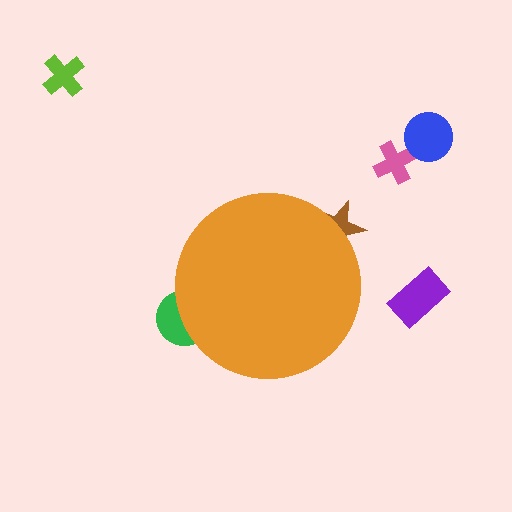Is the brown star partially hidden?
Yes, the brown star is partially hidden behind the orange circle.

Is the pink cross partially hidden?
No, the pink cross is fully visible.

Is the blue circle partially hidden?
No, the blue circle is fully visible.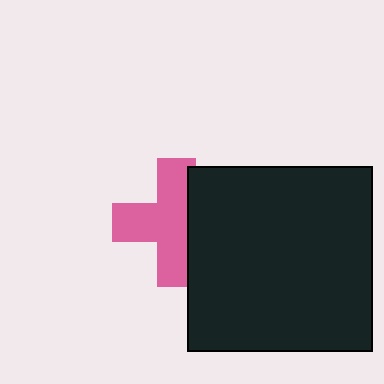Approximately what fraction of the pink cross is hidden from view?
Roughly 32% of the pink cross is hidden behind the black square.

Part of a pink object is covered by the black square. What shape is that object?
It is a cross.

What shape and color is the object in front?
The object in front is a black square.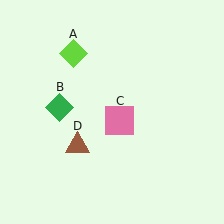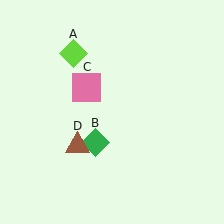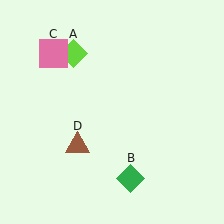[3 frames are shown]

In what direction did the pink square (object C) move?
The pink square (object C) moved up and to the left.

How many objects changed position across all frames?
2 objects changed position: green diamond (object B), pink square (object C).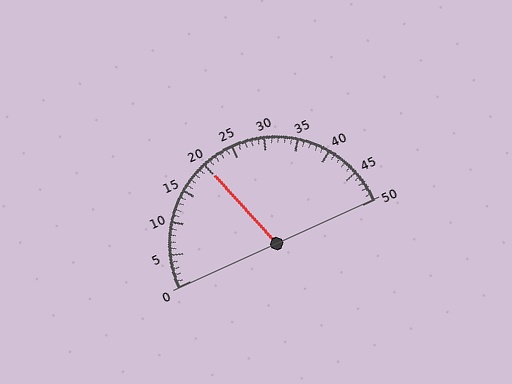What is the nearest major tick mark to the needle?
The nearest major tick mark is 20.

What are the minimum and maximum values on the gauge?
The gauge ranges from 0 to 50.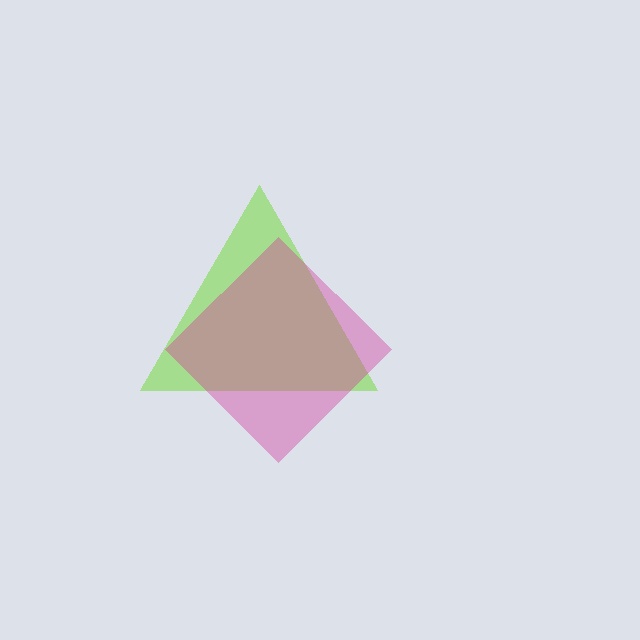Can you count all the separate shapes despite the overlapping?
Yes, there are 2 separate shapes.